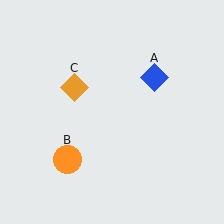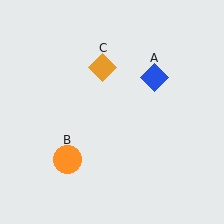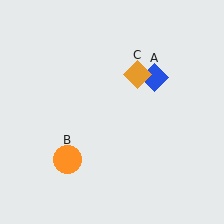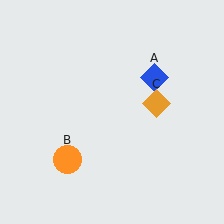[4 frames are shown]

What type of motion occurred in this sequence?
The orange diamond (object C) rotated clockwise around the center of the scene.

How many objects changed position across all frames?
1 object changed position: orange diamond (object C).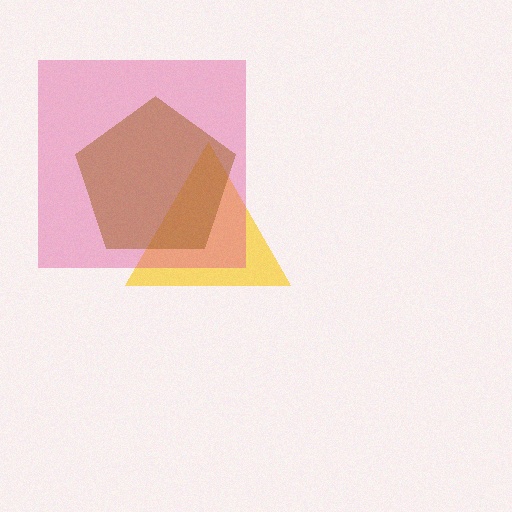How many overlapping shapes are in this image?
There are 3 overlapping shapes in the image.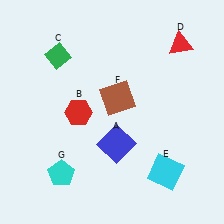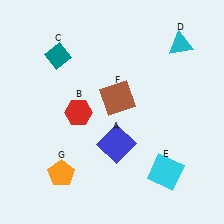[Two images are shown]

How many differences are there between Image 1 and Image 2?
There are 3 differences between the two images.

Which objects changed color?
C changed from green to teal. D changed from red to cyan. G changed from cyan to orange.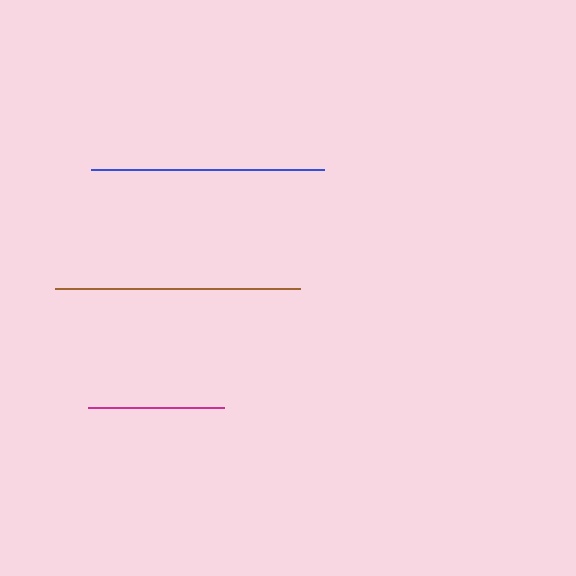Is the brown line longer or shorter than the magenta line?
The brown line is longer than the magenta line.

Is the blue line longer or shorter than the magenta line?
The blue line is longer than the magenta line.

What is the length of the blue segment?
The blue segment is approximately 233 pixels long.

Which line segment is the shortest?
The magenta line is the shortest at approximately 136 pixels.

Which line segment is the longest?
The brown line is the longest at approximately 245 pixels.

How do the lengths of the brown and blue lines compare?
The brown and blue lines are approximately the same length.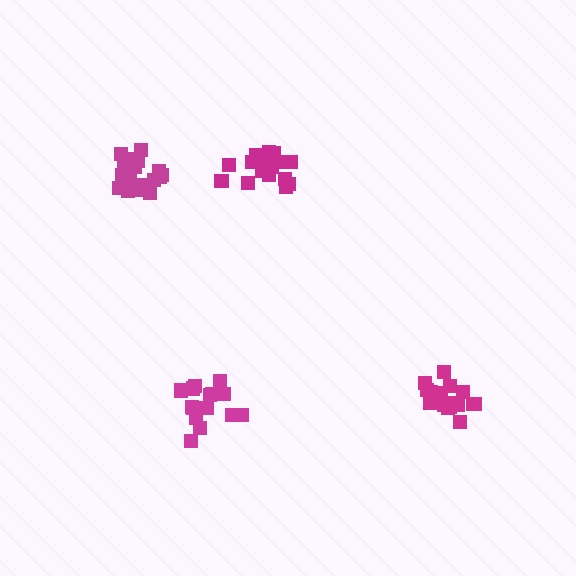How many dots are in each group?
Group 1: 16 dots, Group 2: 19 dots, Group 3: 19 dots, Group 4: 20 dots (74 total).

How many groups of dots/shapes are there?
There are 4 groups.